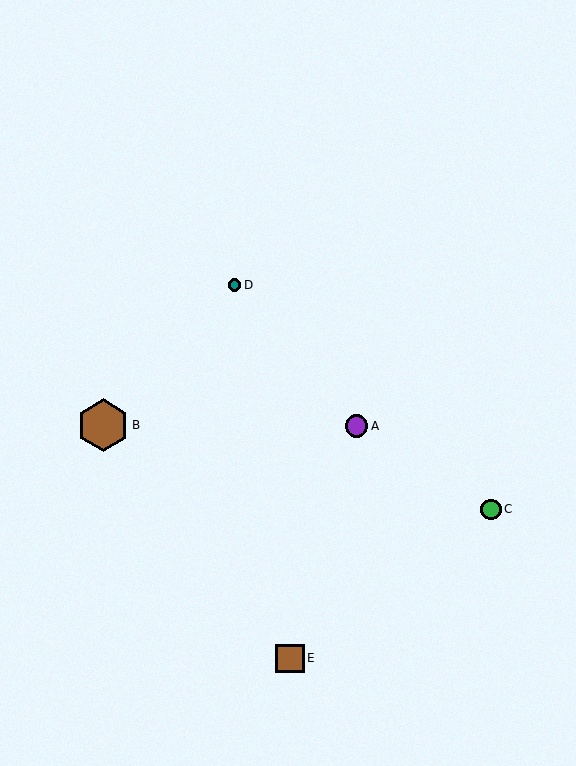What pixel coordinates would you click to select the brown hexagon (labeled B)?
Click at (103, 425) to select the brown hexagon B.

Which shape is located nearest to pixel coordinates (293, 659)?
The brown square (labeled E) at (290, 658) is nearest to that location.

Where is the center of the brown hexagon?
The center of the brown hexagon is at (103, 425).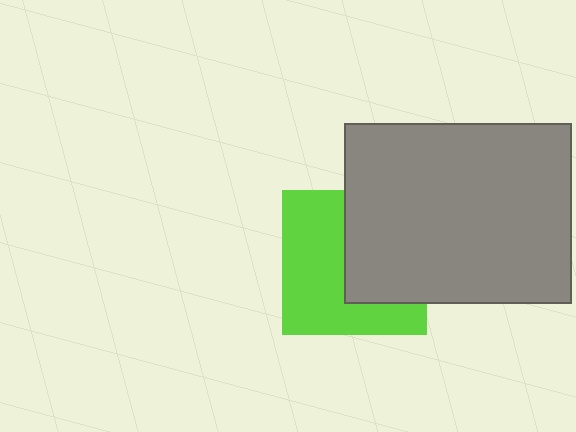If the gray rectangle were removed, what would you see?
You would see the complete lime square.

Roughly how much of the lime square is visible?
About half of it is visible (roughly 55%).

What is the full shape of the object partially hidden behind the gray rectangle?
The partially hidden object is a lime square.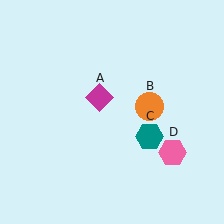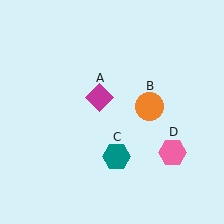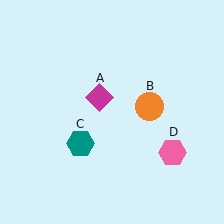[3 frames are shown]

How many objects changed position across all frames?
1 object changed position: teal hexagon (object C).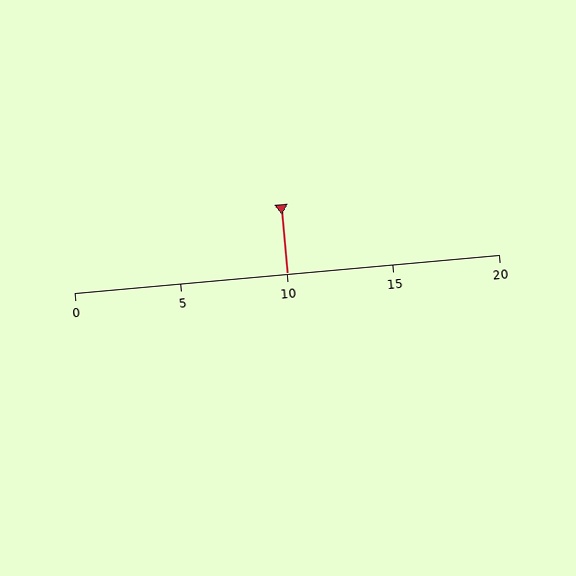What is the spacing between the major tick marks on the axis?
The major ticks are spaced 5 apart.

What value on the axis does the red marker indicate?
The marker indicates approximately 10.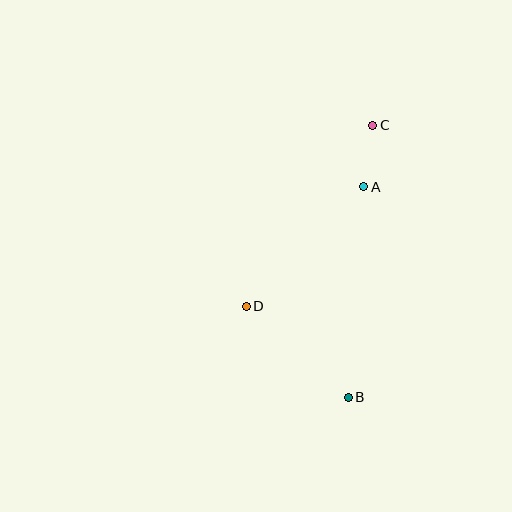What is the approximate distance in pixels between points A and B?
The distance between A and B is approximately 211 pixels.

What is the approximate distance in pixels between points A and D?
The distance between A and D is approximately 168 pixels.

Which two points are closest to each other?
Points A and C are closest to each other.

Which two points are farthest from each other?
Points B and C are farthest from each other.